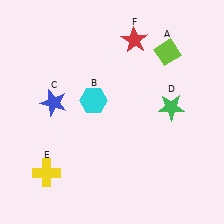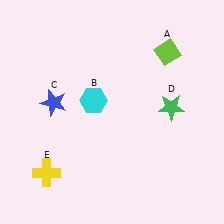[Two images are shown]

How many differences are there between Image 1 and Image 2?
There is 1 difference between the two images.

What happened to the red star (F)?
The red star (F) was removed in Image 2. It was in the top-right area of Image 1.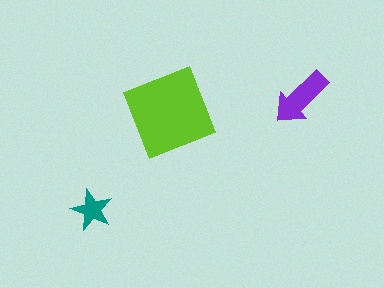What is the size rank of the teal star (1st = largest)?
3rd.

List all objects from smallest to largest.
The teal star, the purple arrow, the lime diamond.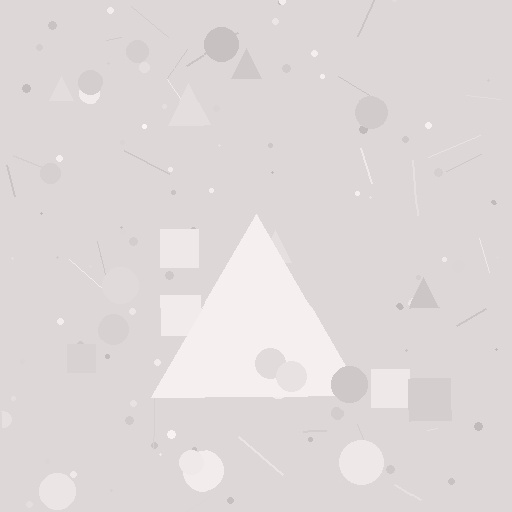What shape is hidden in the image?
A triangle is hidden in the image.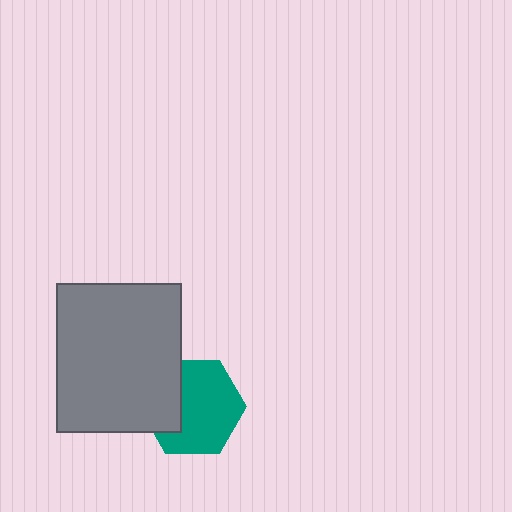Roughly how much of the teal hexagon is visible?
Most of it is visible (roughly 69%).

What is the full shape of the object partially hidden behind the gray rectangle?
The partially hidden object is a teal hexagon.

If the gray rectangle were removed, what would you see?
You would see the complete teal hexagon.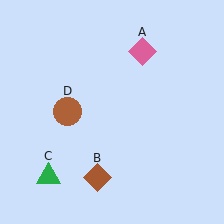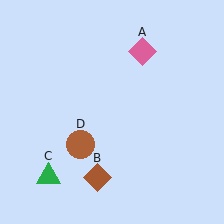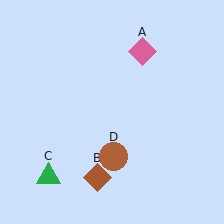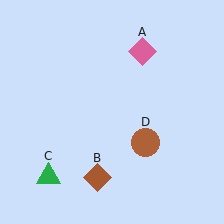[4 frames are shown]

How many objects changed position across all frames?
1 object changed position: brown circle (object D).